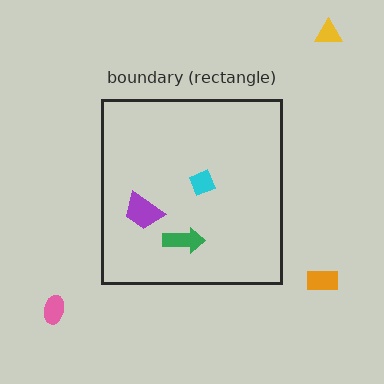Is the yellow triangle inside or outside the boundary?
Outside.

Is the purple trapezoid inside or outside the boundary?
Inside.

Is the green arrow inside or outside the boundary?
Inside.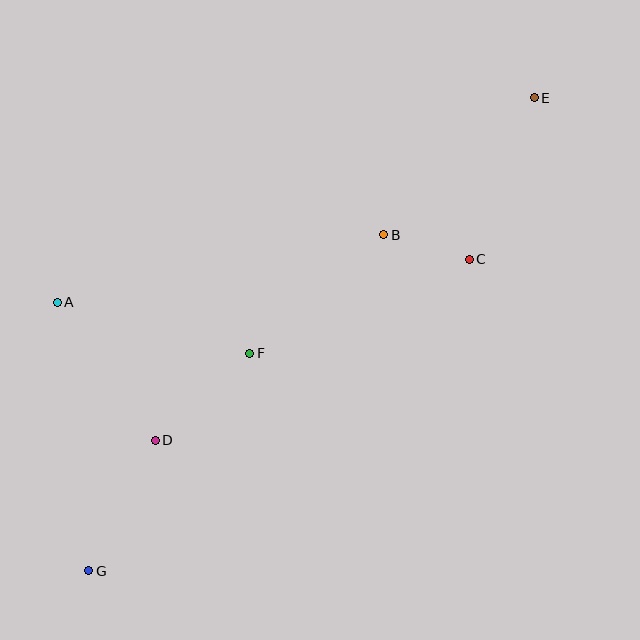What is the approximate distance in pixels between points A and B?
The distance between A and B is approximately 333 pixels.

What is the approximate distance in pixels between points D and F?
The distance between D and F is approximately 128 pixels.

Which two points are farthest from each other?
Points E and G are farthest from each other.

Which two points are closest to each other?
Points B and C are closest to each other.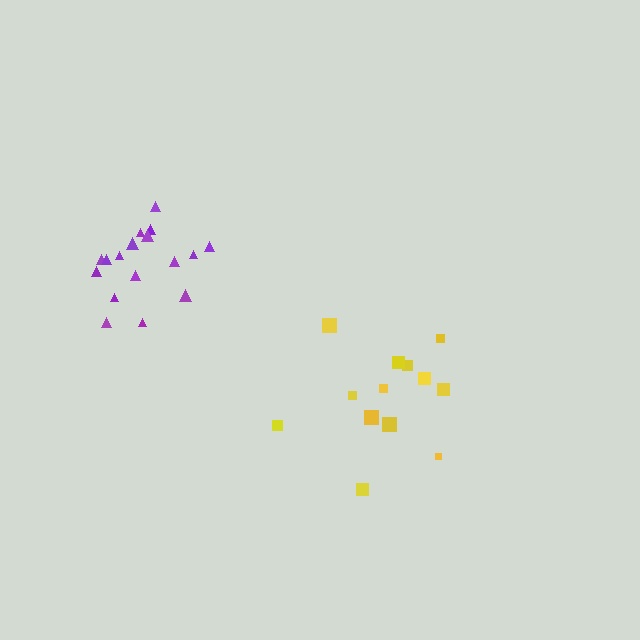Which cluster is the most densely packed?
Purple.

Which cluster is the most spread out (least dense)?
Yellow.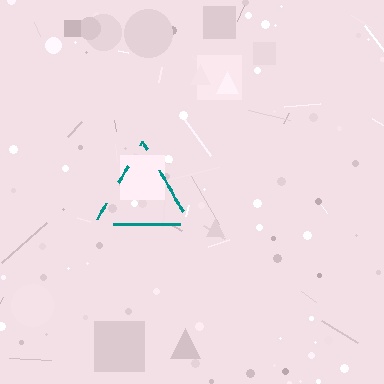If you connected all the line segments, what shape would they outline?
They would outline a triangle.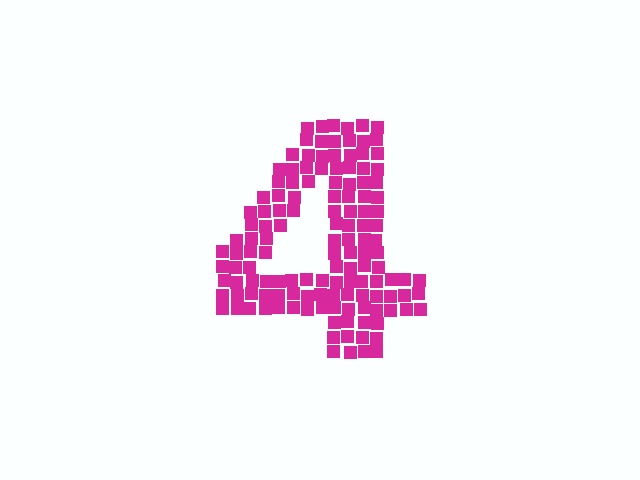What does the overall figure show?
The overall figure shows the digit 4.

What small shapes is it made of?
It is made of small squares.